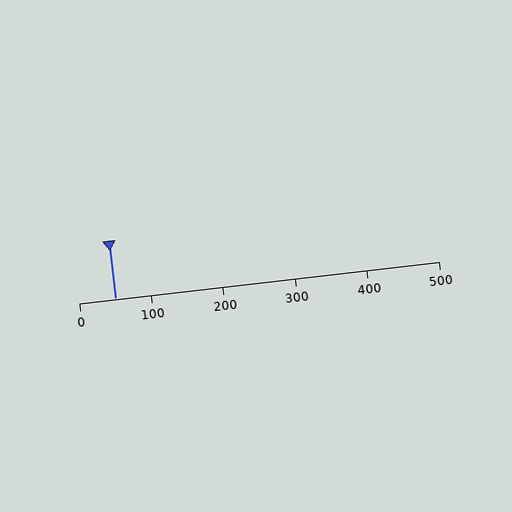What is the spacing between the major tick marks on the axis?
The major ticks are spaced 100 apart.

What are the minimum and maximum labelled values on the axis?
The axis runs from 0 to 500.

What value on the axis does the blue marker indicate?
The marker indicates approximately 50.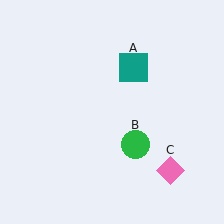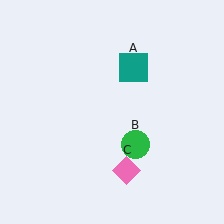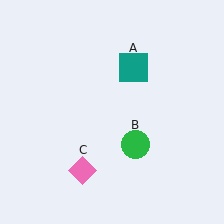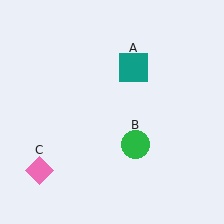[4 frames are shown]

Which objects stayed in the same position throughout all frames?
Teal square (object A) and green circle (object B) remained stationary.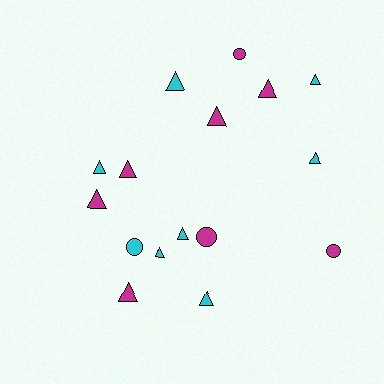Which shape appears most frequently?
Triangle, with 12 objects.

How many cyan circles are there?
There is 1 cyan circle.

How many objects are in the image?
There are 16 objects.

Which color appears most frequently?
Magenta, with 8 objects.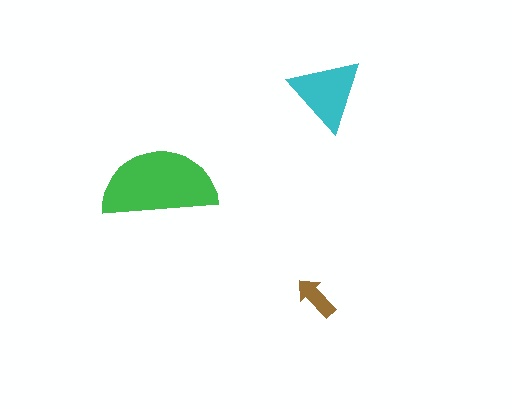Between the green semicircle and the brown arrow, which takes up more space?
The green semicircle.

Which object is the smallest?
The brown arrow.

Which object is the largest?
The green semicircle.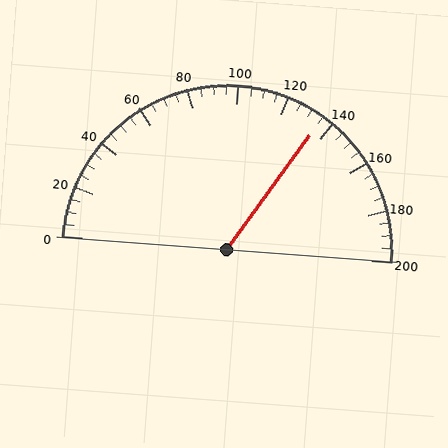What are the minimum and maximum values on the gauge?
The gauge ranges from 0 to 200.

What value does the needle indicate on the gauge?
The needle indicates approximately 135.